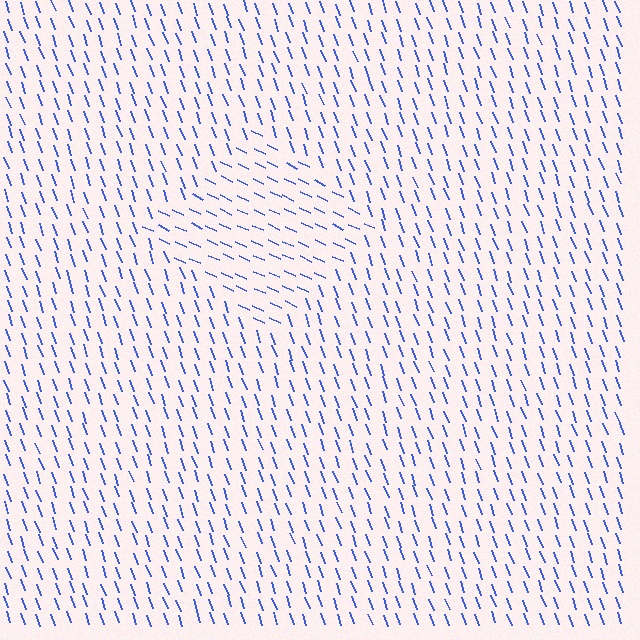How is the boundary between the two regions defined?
The boundary is defined purely by a change in line orientation (approximately 45 degrees difference). All lines are the same color and thickness.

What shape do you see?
I see a diamond.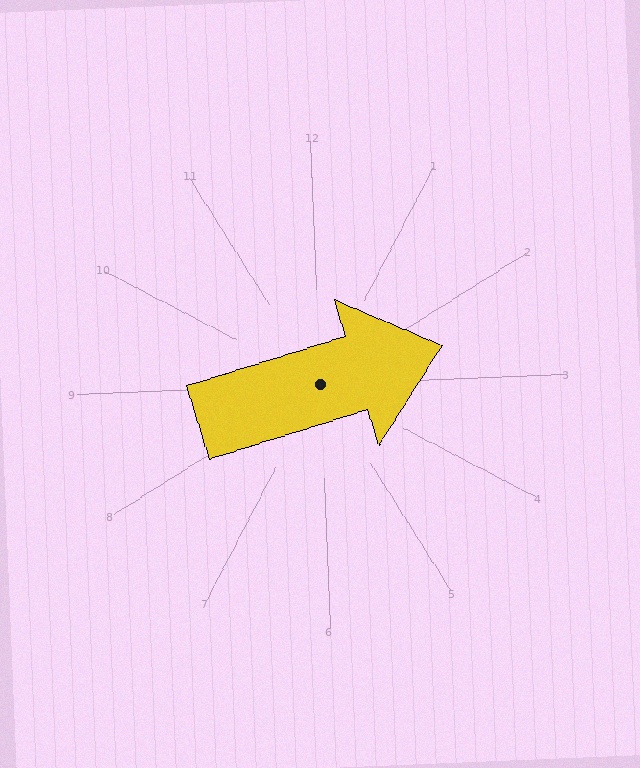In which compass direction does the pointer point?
East.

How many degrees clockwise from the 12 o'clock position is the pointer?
Approximately 75 degrees.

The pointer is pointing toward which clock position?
Roughly 2 o'clock.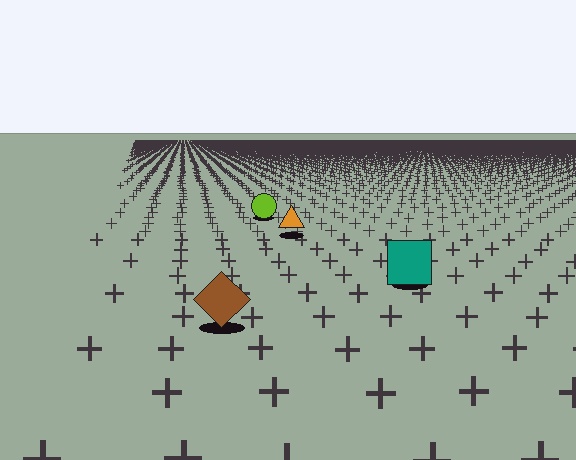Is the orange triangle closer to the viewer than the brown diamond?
No. The brown diamond is closer — you can tell from the texture gradient: the ground texture is coarser near it.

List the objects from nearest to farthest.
From nearest to farthest: the brown diamond, the teal square, the orange triangle, the lime circle.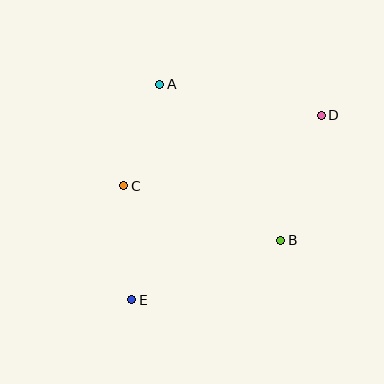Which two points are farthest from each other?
Points D and E are farthest from each other.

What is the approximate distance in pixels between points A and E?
The distance between A and E is approximately 218 pixels.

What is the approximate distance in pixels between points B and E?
The distance between B and E is approximately 161 pixels.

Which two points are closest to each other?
Points A and C are closest to each other.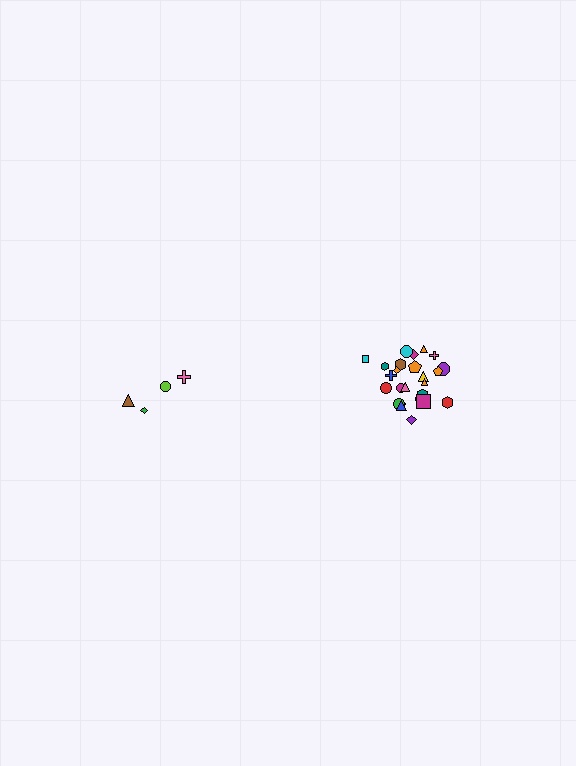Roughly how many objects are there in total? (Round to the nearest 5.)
Roughly 30 objects in total.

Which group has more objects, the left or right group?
The right group.